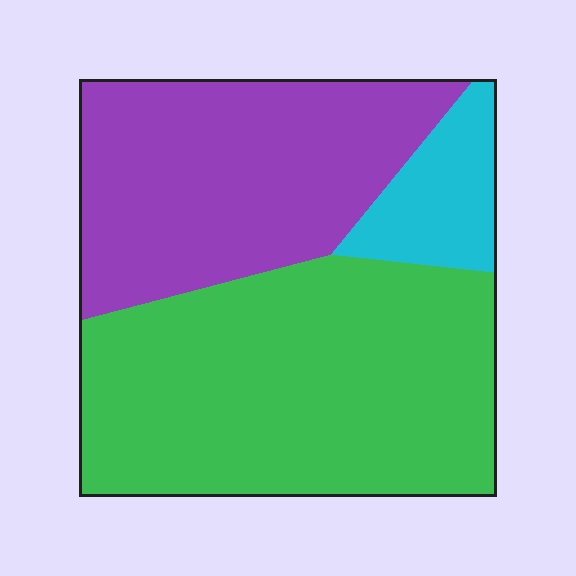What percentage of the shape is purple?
Purple covers 37% of the shape.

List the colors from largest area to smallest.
From largest to smallest: green, purple, cyan.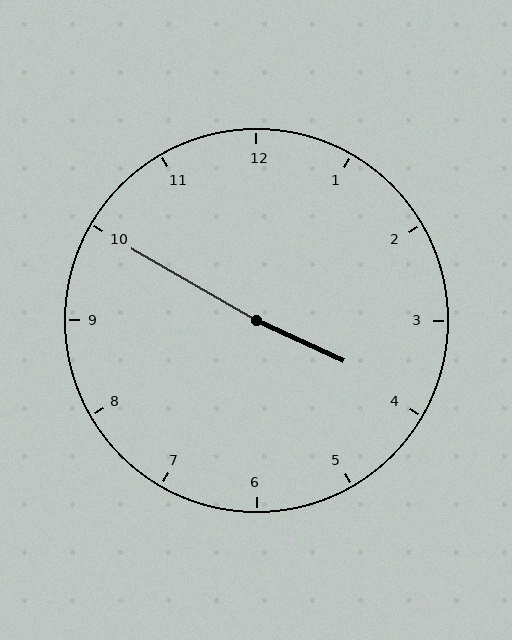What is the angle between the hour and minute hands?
Approximately 175 degrees.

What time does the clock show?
3:50.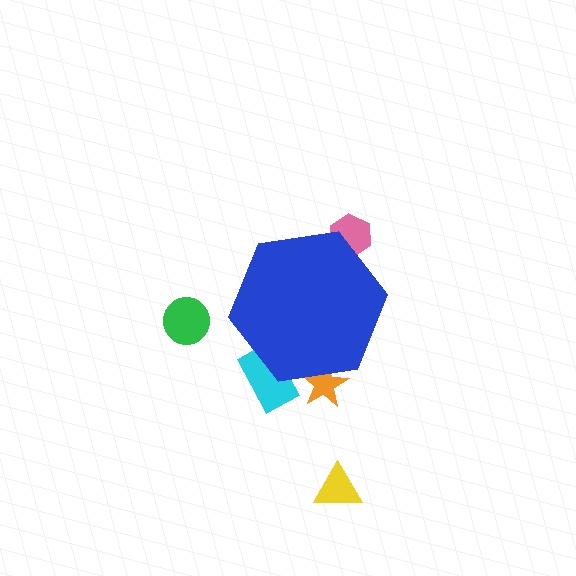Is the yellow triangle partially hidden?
No, the yellow triangle is fully visible.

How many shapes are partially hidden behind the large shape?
3 shapes are partially hidden.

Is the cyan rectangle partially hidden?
Yes, the cyan rectangle is partially hidden behind the blue hexagon.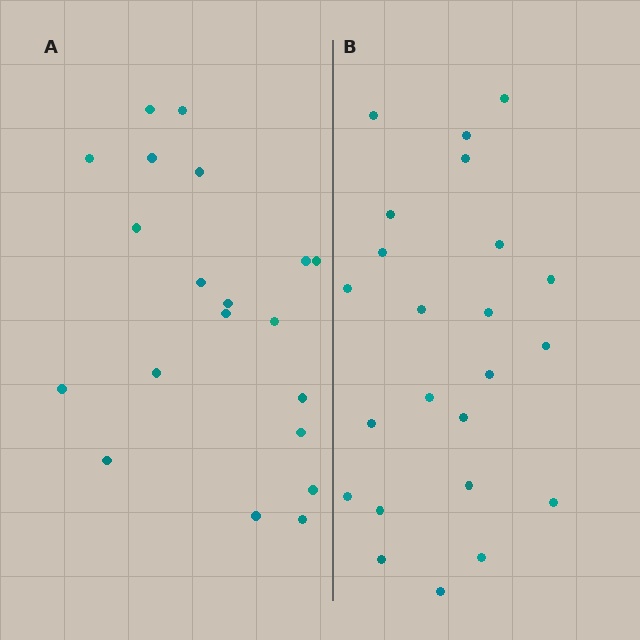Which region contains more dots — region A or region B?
Region B (the right region) has more dots.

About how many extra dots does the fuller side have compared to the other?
Region B has just a few more — roughly 2 or 3 more dots than region A.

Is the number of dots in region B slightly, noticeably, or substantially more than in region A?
Region B has only slightly more — the two regions are fairly close. The ratio is roughly 1.1 to 1.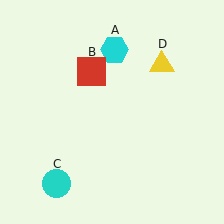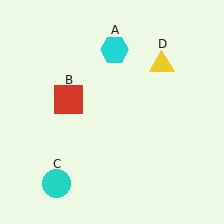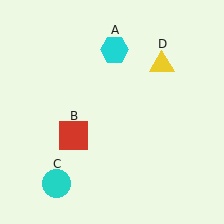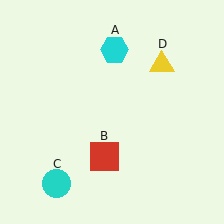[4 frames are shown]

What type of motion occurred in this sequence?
The red square (object B) rotated counterclockwise around the center of the scene.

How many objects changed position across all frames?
1 object changed position: red square (object B).